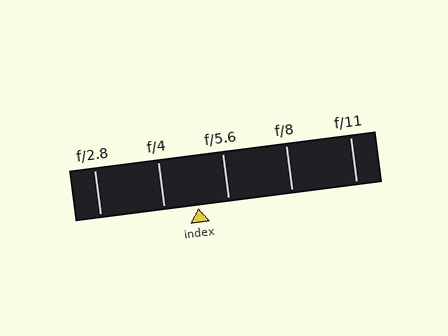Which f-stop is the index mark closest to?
The index mark is closest to f/5.6.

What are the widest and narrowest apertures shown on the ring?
The widest aperture shown is f/2.8 and the narrowest is f/11.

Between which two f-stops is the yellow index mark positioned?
The index mark is between f/4 and f/5.6.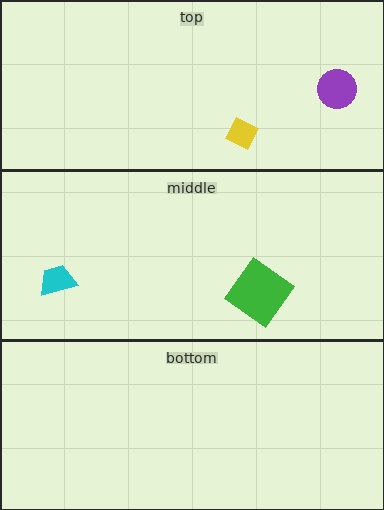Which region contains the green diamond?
The middle region.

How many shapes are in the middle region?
2.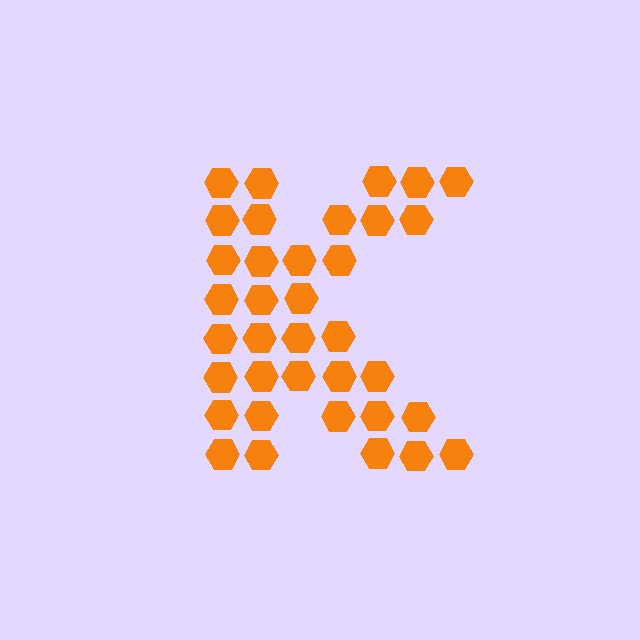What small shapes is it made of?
It is made of small hexagons.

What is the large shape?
The large shape is the letter K.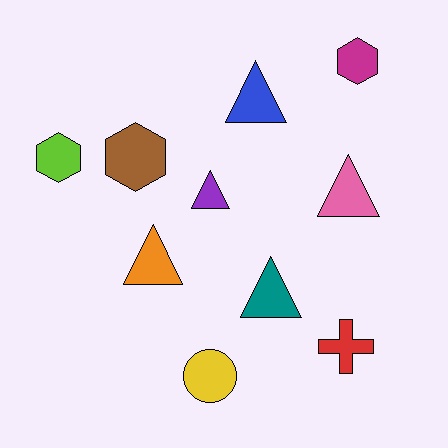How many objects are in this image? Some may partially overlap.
There are 10 objects.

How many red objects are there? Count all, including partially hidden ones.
There is 1 red object.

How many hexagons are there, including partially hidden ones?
There are 3 hexagons.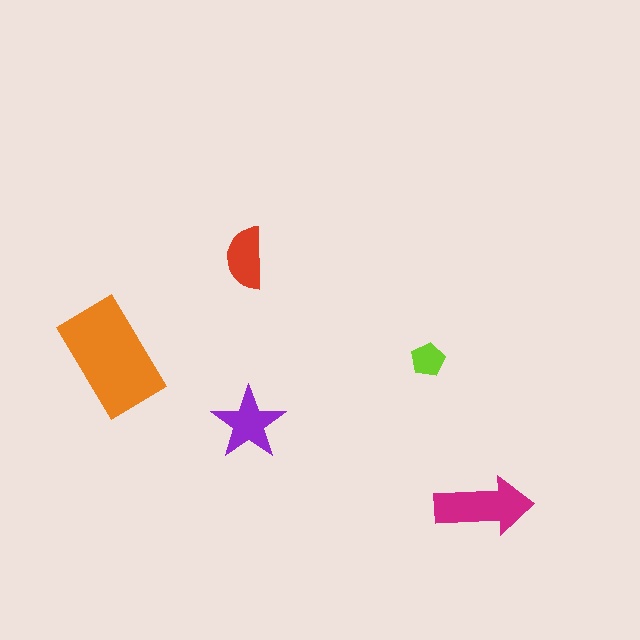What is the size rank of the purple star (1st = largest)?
3rd.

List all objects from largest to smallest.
The orange rectangle, the magenta arrow, the purple star, the red semicircle, the lime pentagon.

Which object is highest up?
The red semicircle is topmost.